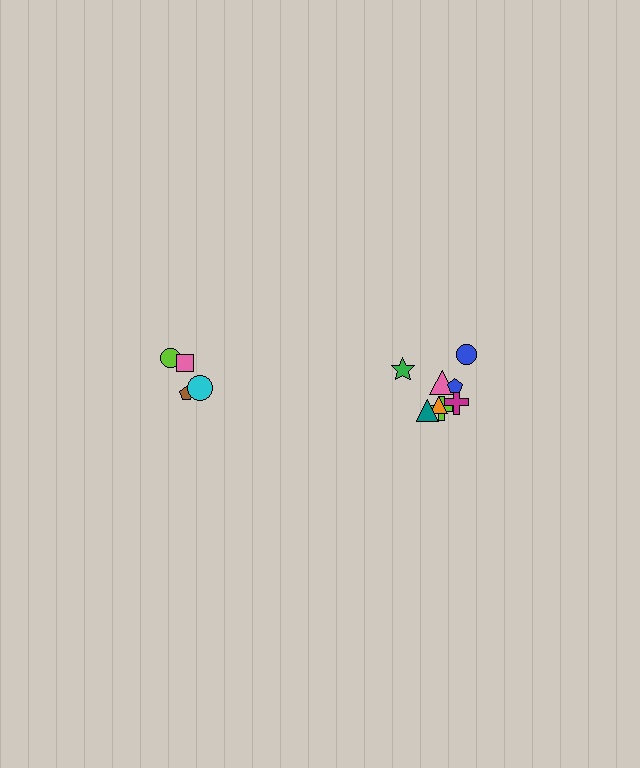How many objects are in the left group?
There are 4 objects.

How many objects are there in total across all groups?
There are 12 objects.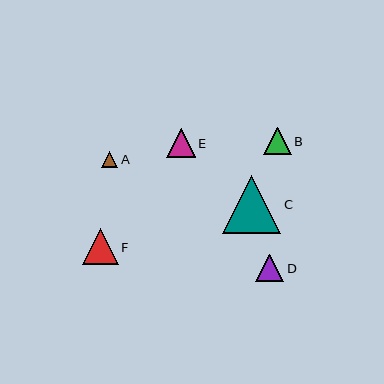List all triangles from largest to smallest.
From largest to smallest: C, F, E, D, B, A.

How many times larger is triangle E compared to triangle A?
Triangle E is approximately 1.7 times the size of triangle A.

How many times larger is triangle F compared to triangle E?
Triangle F is approximately 1.3 times the size of triangle E.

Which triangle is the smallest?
Triangle A is the smallest with a size of approximately 16 pixels.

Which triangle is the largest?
Triangle C is the largest with a size of approximately 59 pixels.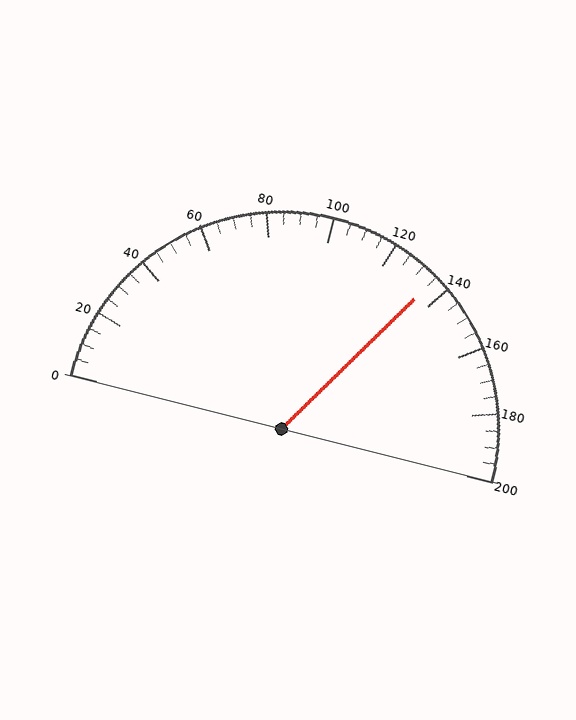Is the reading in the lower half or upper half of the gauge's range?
The reading is in the upper half of the range (0 to 200).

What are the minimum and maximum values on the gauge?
The gauge ranges from 0 to 200.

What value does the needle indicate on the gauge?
The needle indicates approximately 135.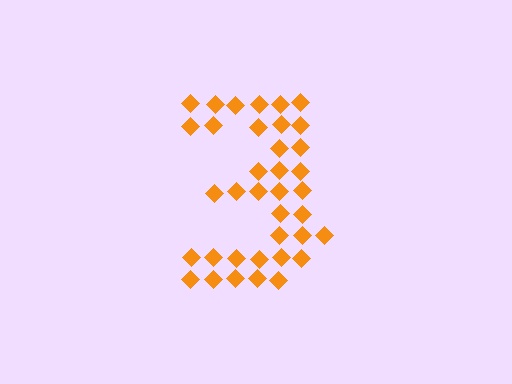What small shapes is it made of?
It is made of small diamonds.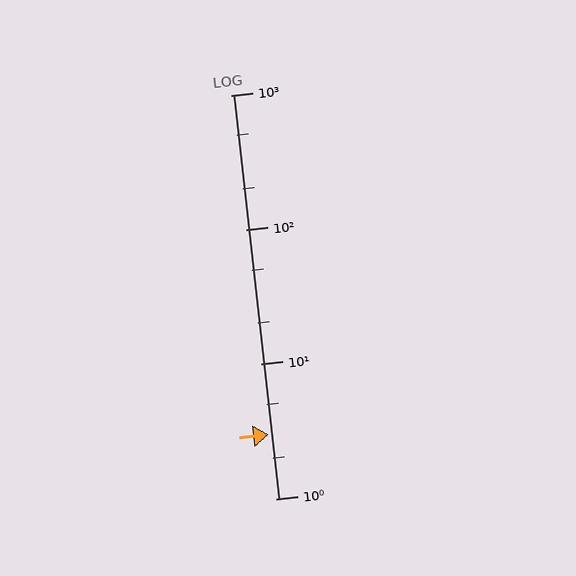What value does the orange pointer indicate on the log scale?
The pointer indicates approximately 3.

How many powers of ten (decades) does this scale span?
The scale spans 3 decades, from 1 to 1000.